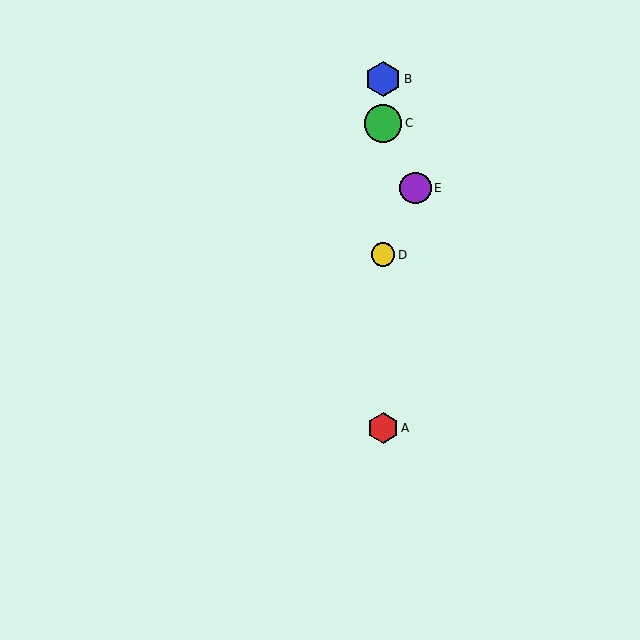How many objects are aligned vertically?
4 objects (A, B, C, D) are aligned vertically.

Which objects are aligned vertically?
Objects A, B, C, D are aligned vertically.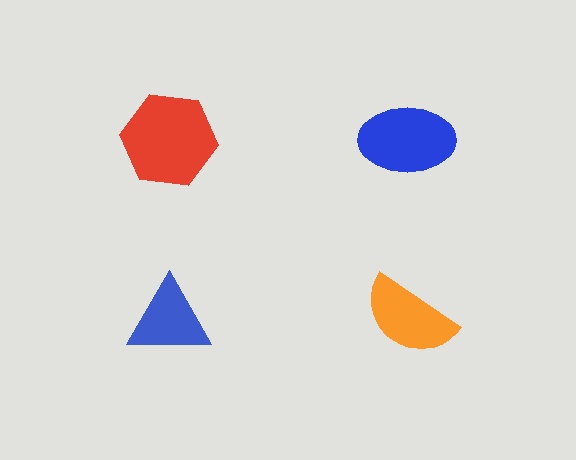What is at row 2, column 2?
An orange semicircle.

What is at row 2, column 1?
A blue triangle.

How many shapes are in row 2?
2 shapes.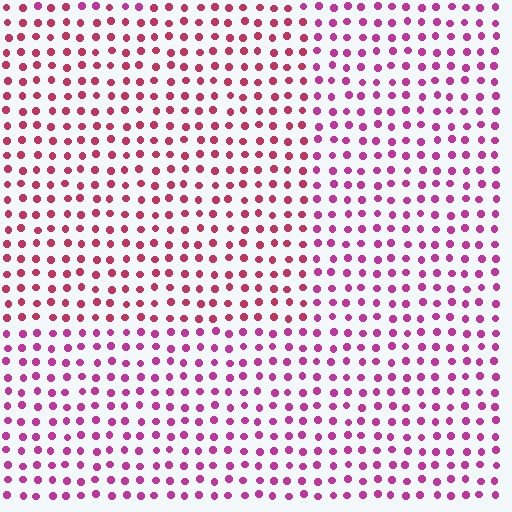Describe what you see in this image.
The image is filled with small magenta elements in a uniform arrangement. A rectangle-shaped region is visible where the elements are tinted to a slightly different hue, forming a subtle color boundary.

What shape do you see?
I see a rectangle.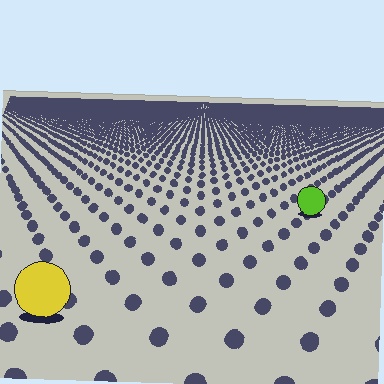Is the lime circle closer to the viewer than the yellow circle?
No. The yellow circle is closer — you can tell from the texture gradient: the ground texture is coarser near it.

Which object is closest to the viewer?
The yellow circle is closest. The texture marks near it are larger and more spread out.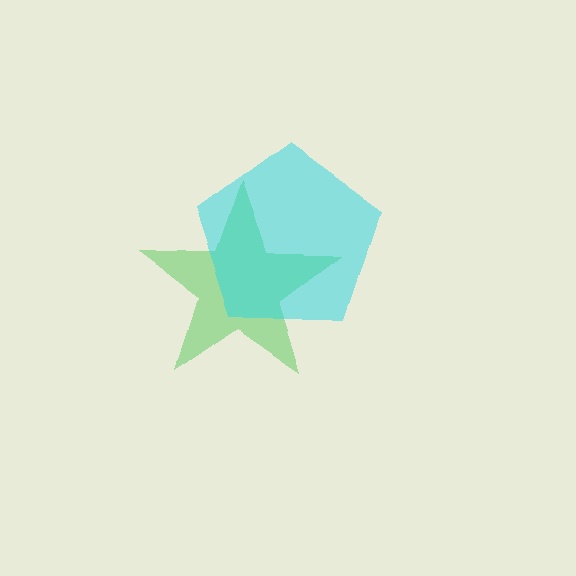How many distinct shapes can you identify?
There are 2 distinct shapes: a green star, a cyan pentagon.